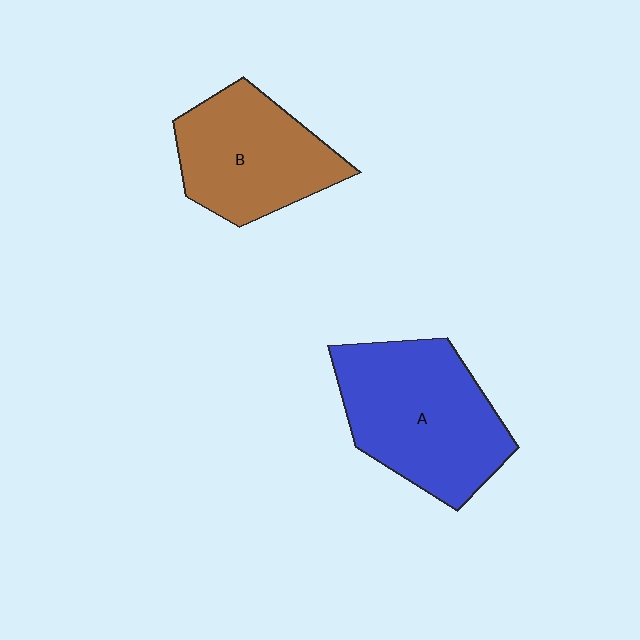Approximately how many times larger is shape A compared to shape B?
Approximately 1.3 times.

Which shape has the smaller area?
Shape B (brown).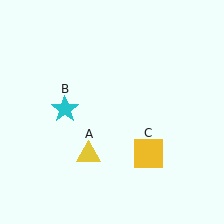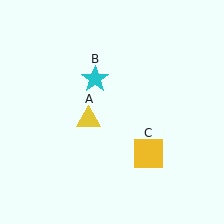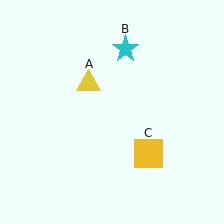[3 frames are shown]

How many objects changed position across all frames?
2 objects changed position: yellow triangle (object A), cyan star (object B).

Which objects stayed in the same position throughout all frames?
Yellow square (object C) remained stationary.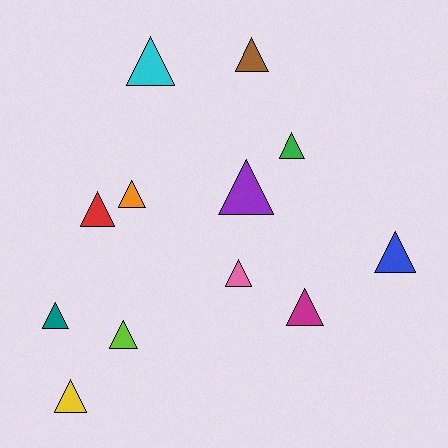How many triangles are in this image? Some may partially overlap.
There are 12 triangles.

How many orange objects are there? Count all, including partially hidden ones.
There is 1 orange object.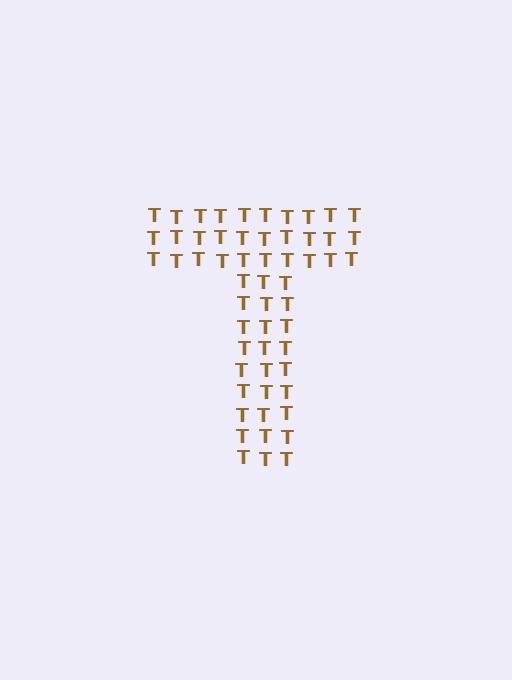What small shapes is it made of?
It is made of small letter T's.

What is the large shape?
The large shape is the letter T.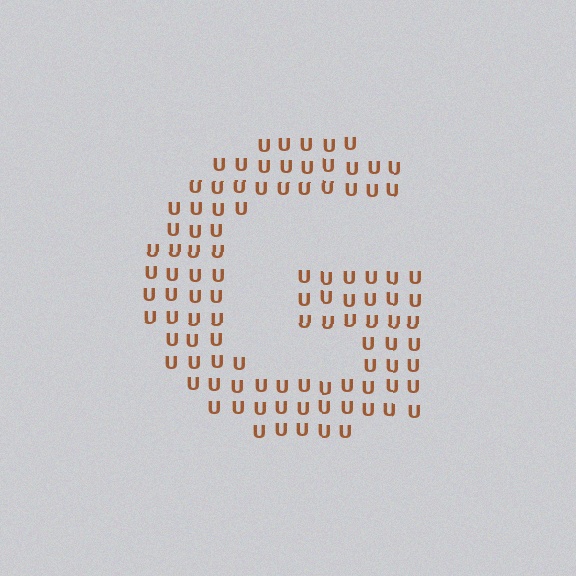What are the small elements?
The small elements are letter U's.